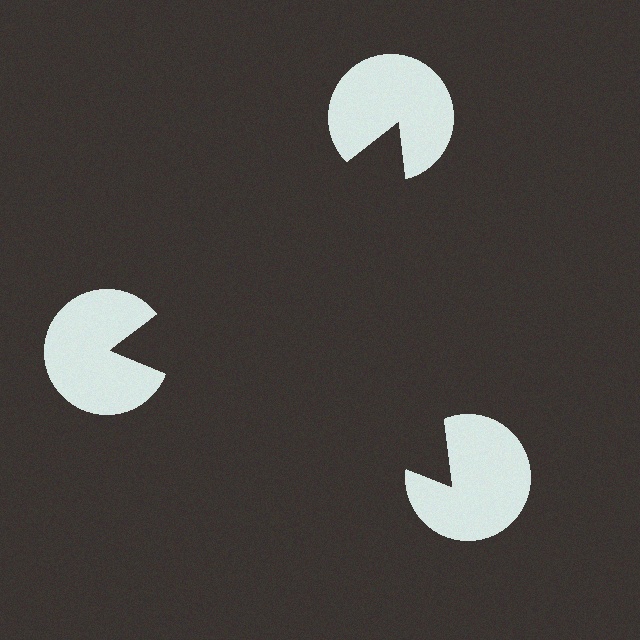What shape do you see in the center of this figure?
An illusory triangle — its edges are inferred from the aligned wedge cuts in the pac-man discs, not physically drawn.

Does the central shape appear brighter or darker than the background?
It typically appears slightly darker than the background, even though no actual brightness change is drawn.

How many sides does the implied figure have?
3 sides.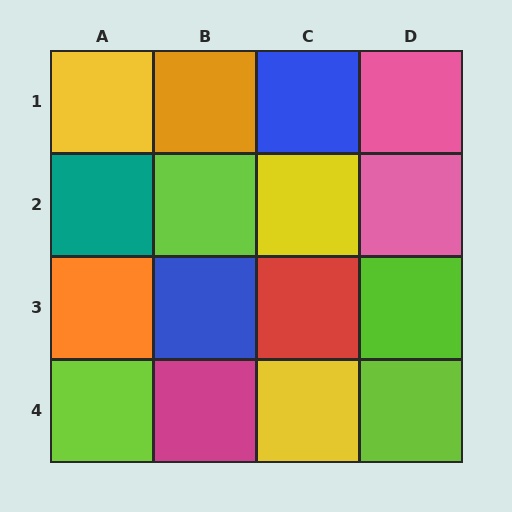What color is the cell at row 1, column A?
Yellow.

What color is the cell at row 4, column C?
Yellow.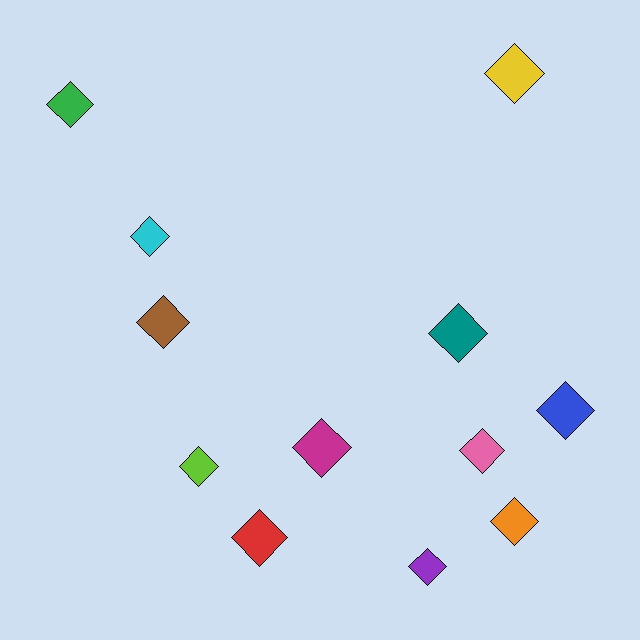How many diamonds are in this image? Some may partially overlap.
There are 12 diamonds.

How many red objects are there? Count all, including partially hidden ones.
There is 1 red object.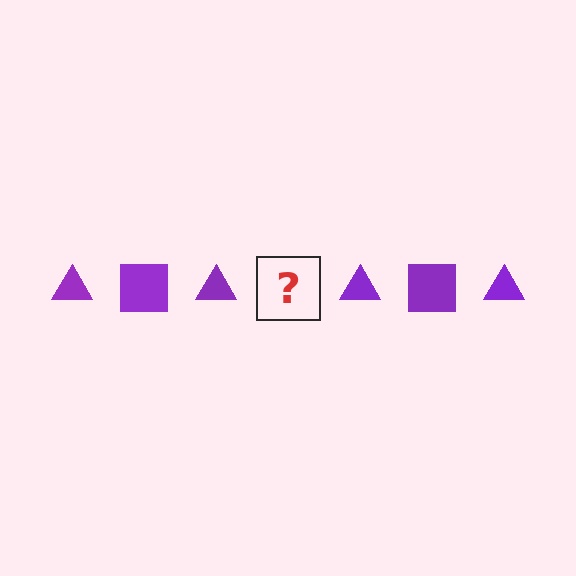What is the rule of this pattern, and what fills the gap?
The rule is that the pattern cycles through triangle, square shapes in purple. The gap should be filled with a purple square.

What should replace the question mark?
The question mark should be replaced with a purple square.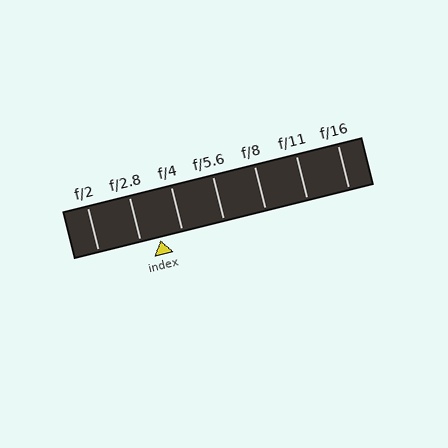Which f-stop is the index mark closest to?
The index mark is closest to f/2.8.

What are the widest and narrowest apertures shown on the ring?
The widest aperture shown is f/2 and the narrowest is f/16.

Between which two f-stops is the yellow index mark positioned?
The index mark is between f/2.8 and f/4.